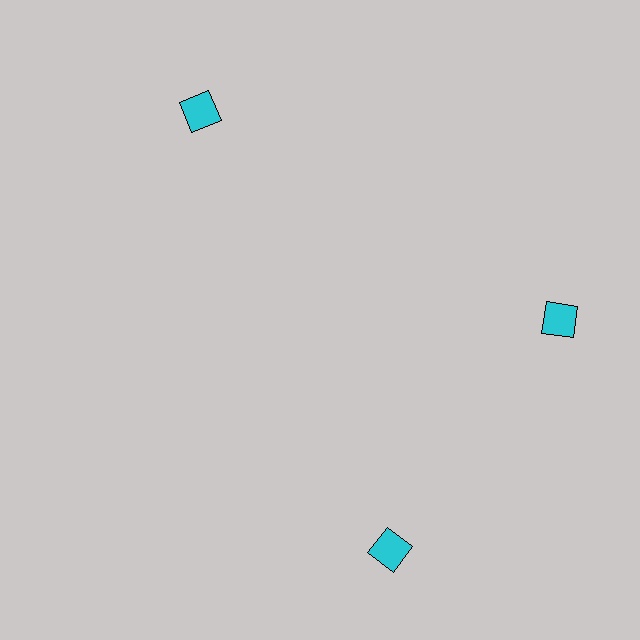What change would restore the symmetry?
The symmetry would be restored by rotating it back into even spacing with its neighbors so that all 3 diamonds sit at equal angles and equal distance from the center.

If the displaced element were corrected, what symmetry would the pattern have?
It would have 3-fold rotational symmetry — the pattern would map onto itself every 120 degrees.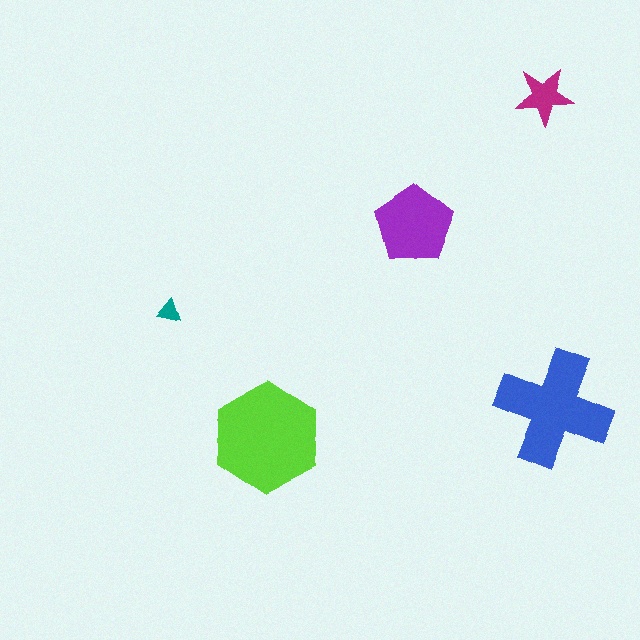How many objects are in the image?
There are 5 objects in the image.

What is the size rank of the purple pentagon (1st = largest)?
3rd.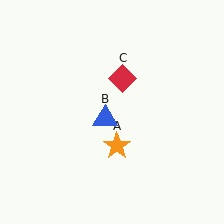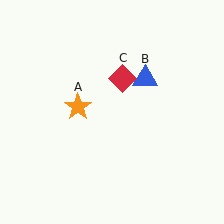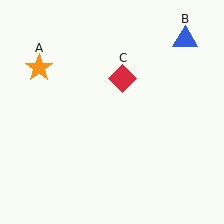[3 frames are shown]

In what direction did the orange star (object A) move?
The orange star (object A) moved up and to the left.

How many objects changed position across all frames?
2 objects changed position: orange star (object A), blue triangle (object B).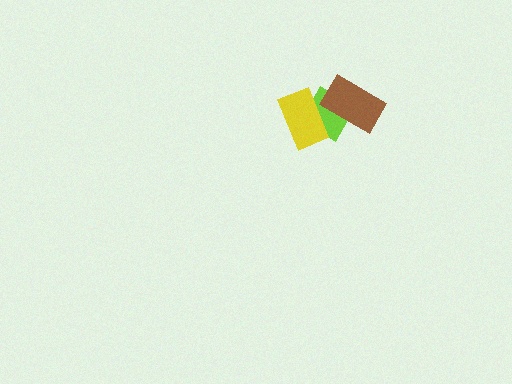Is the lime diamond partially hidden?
Yes, it is partially covered by another shape.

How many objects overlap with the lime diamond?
2 objects overlap with the lime diamond.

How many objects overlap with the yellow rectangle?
1 object overlaps with the yellow rectangle.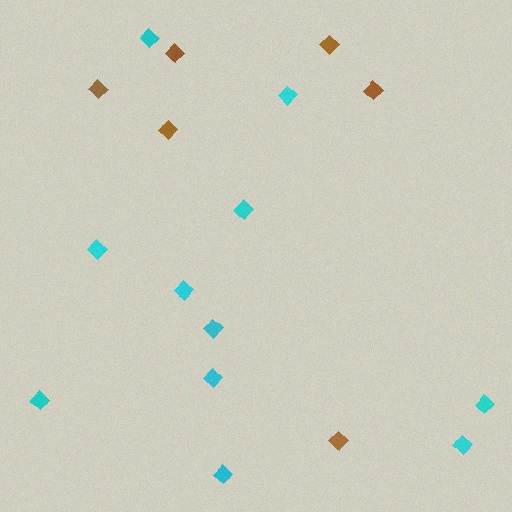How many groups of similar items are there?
There are 2 groups: one group of cyan diamonds (11) and one group of brown diamonds (6).